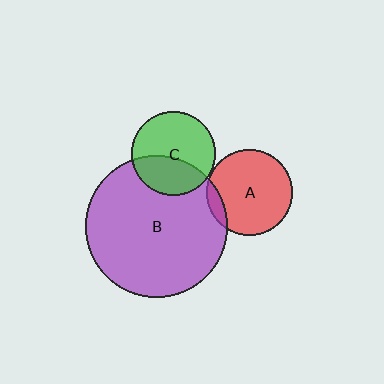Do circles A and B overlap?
Yes.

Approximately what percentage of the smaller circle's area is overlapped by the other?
Approximately 10%.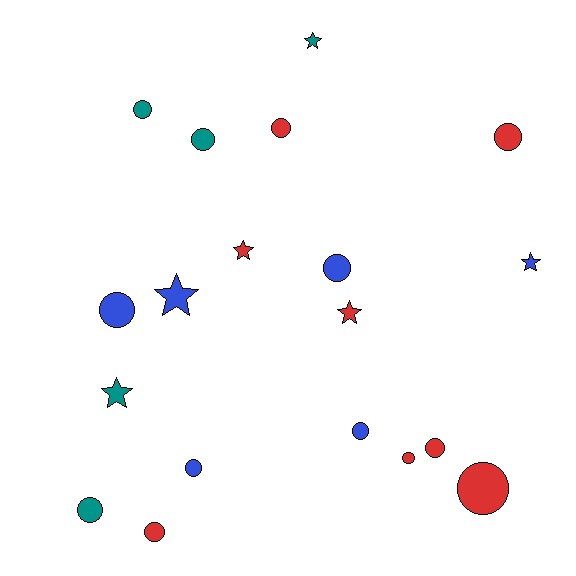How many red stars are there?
There are 2 red stars.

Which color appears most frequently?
Red, with 8 objects.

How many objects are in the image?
There are 19 objects.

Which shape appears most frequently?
Circle, with 13 objects.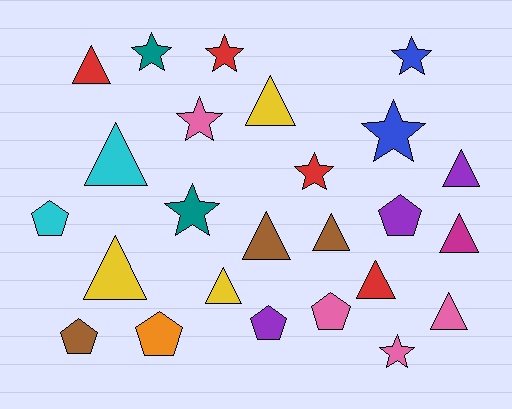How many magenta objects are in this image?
There is 1 magenta object.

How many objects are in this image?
There are 25 objects.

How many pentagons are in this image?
There are 6 pentagons.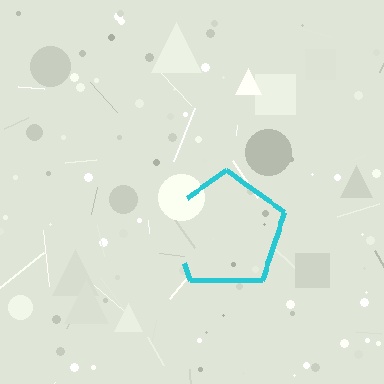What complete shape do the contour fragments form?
The contour fragments form a pentagon.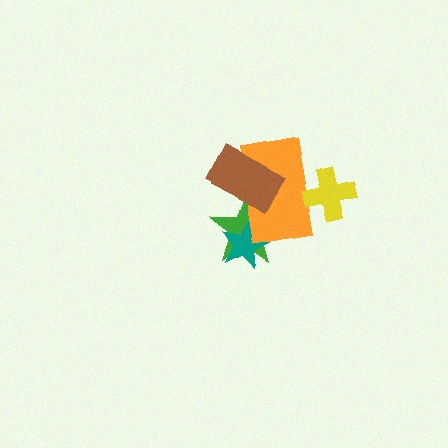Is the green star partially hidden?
Yes, it is partially covered by another shape.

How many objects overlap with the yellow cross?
1 object overlaps with the yellow cross.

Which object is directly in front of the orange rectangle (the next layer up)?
The yellow cross is directly in front of the orange rectangle.